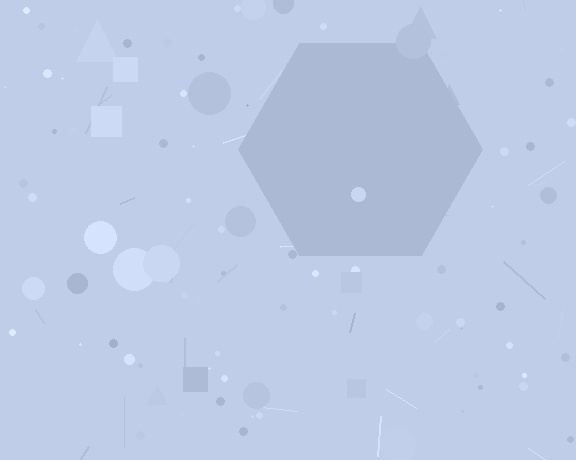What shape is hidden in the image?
A hexagon is hidden in the image.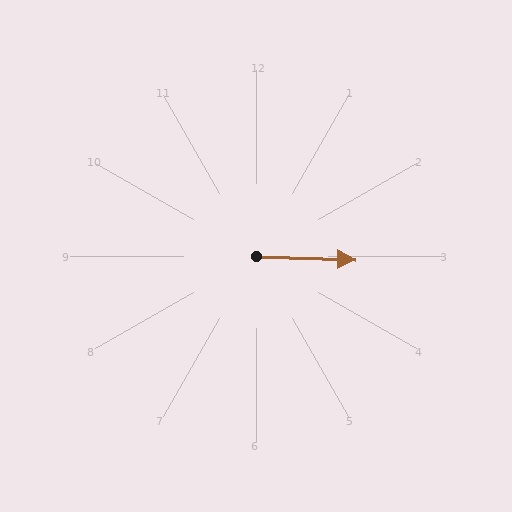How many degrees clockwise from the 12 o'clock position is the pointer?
Approximately 92 degrees.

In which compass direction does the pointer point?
East.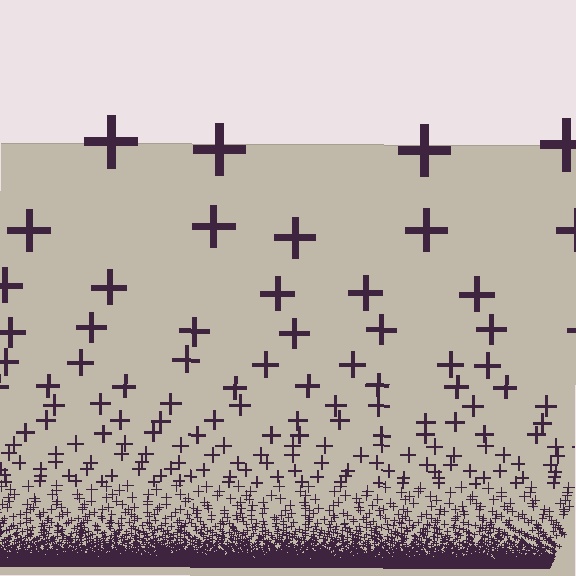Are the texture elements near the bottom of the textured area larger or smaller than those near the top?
Smaller. The gradient is inverted — elements near the bottom are smaller and denser.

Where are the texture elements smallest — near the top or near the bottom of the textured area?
Near the bottom.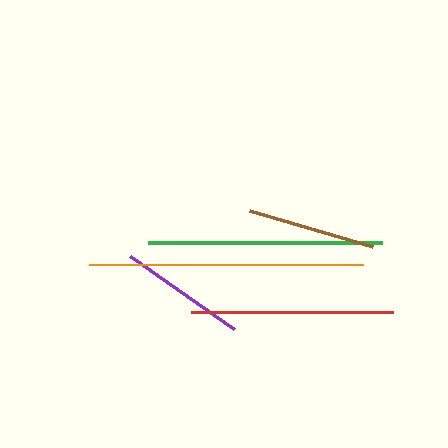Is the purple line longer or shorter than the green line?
The green line is longer than the purple line.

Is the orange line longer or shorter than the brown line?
The orange line is longer than the brown line.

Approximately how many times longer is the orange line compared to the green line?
The orange line is approximately 1.2 times the length of the green line.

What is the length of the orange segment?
The orange segment is approximately 274 pixels long.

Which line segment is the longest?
The orange line is the longest at approximately 274 pixels.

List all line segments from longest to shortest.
From longest to shortest: orange, green, red, brown, purple.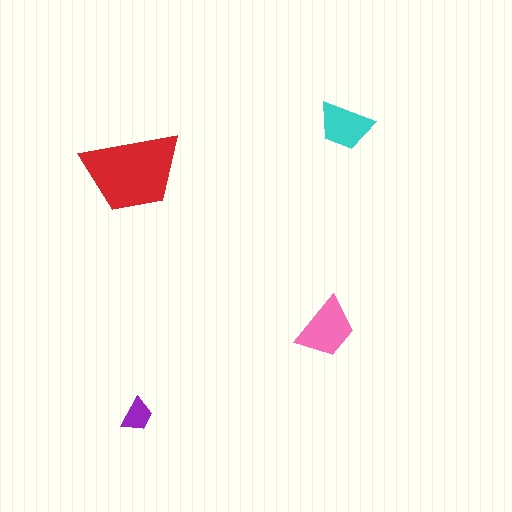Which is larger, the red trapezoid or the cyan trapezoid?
The red one.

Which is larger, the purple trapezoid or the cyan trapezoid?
The cyan one.